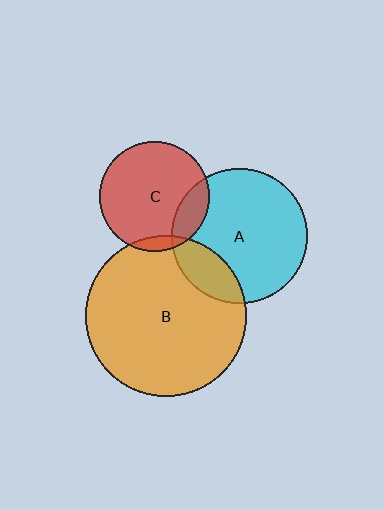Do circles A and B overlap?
Yes.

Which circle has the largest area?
Circle B (orange).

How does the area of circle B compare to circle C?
Approximately 2.1 times.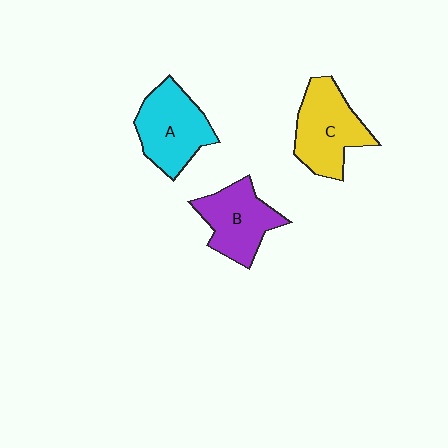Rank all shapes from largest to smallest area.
From largest to smallest: C (yellow), A (cyan), B (purple).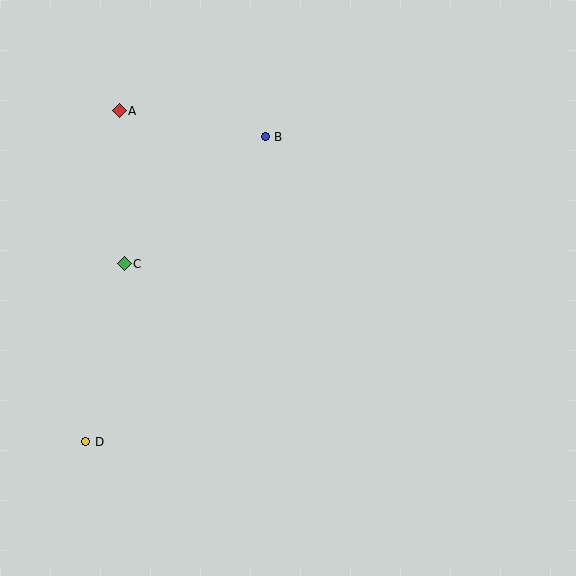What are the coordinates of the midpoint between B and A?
The midpoint between B and A is at (192, 124).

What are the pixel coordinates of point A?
Point A is at (119, 111).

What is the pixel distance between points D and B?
The distance between D and B is 354 pixels.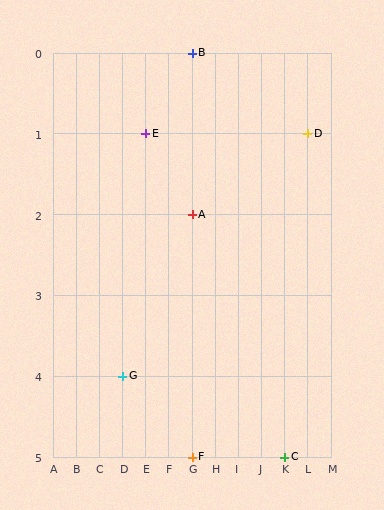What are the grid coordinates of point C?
Point C is at grid coordinates (K, 5).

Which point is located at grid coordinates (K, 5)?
Point C is at (K, 5).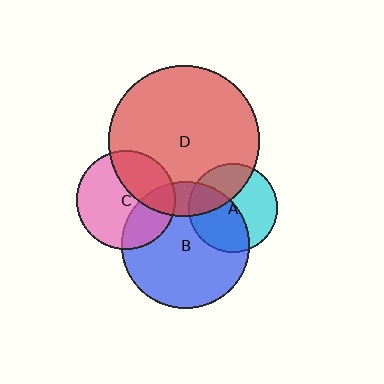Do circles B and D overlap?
Yes.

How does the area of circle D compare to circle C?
Approximately 2.4 times.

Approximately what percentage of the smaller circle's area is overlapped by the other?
Approximately 20%.